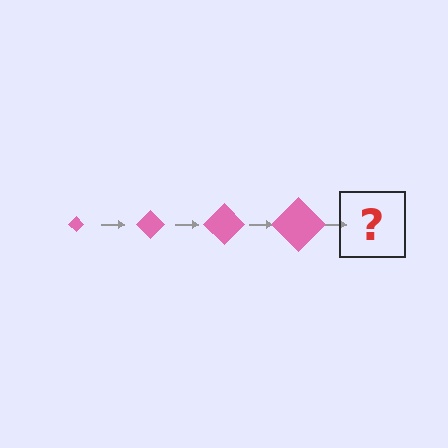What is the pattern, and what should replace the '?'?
The pattern is that the diamond gets progressively larger each step. The '?' should be a pink diamond, larger than the previous one.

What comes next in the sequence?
The next element should be a pink diamond, larger than the previous one.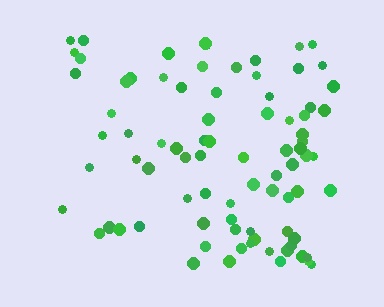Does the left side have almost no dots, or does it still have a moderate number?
Still a moderate number, just noticeably fewer than the right.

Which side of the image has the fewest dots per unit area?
The left.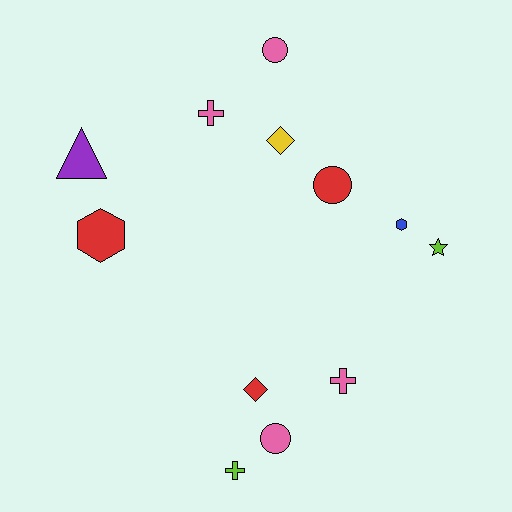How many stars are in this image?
There is 1 star.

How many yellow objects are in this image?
There is 1 yellow object.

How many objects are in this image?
There are 12 objects.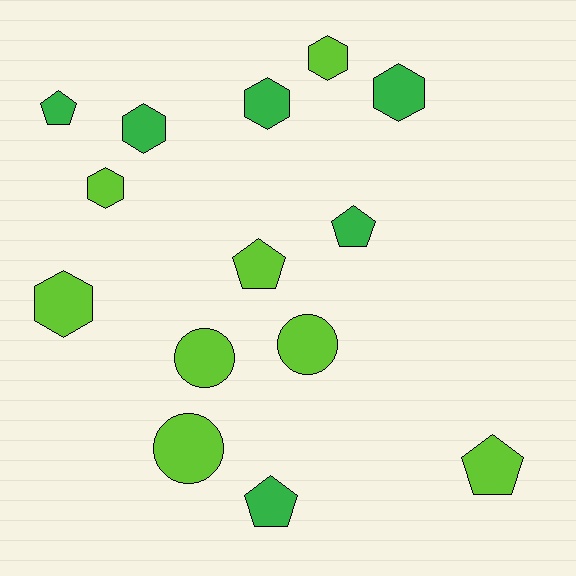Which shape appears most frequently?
Hexagon, with 6 objects.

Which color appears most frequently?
Lime, with 8 objects.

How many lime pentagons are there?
There are 2 lime pentagons.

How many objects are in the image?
There are 14 objects.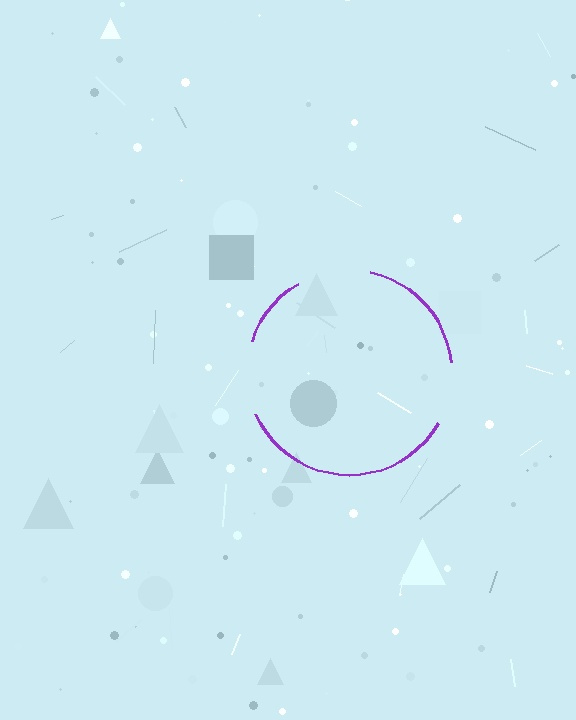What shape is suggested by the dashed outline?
The dashed outline suggests a circle.